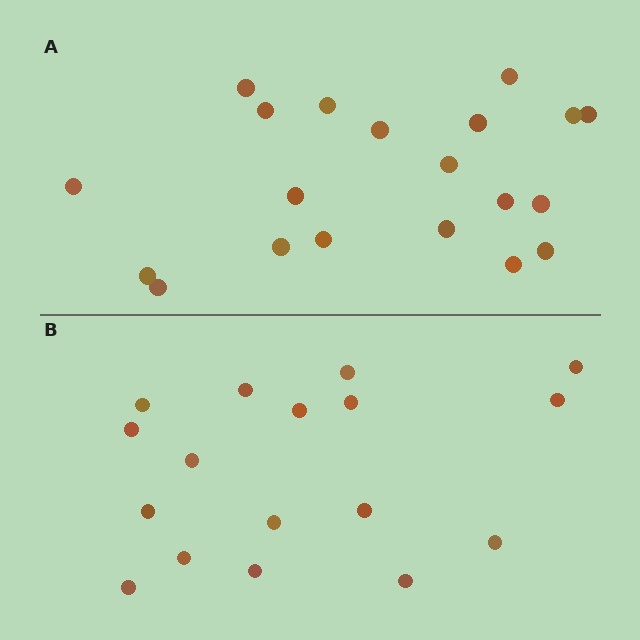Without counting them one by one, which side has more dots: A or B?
Region A (the top region) has more dots.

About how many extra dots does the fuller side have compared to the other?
Region A has just a few more — roughly 2 or 3 more dots than region B.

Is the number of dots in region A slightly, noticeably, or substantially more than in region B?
Region A has only slightly more — the two regions are fairly close. The ratio is roughly 1.2 to 1.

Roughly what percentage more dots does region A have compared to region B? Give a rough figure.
About 20% more.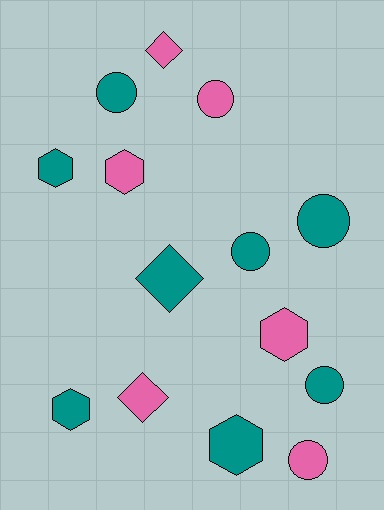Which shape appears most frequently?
Circle, with 6 objects.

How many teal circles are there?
There are 4 teal circles.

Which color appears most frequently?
Teal, with 8 objects.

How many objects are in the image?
There are 14 objects.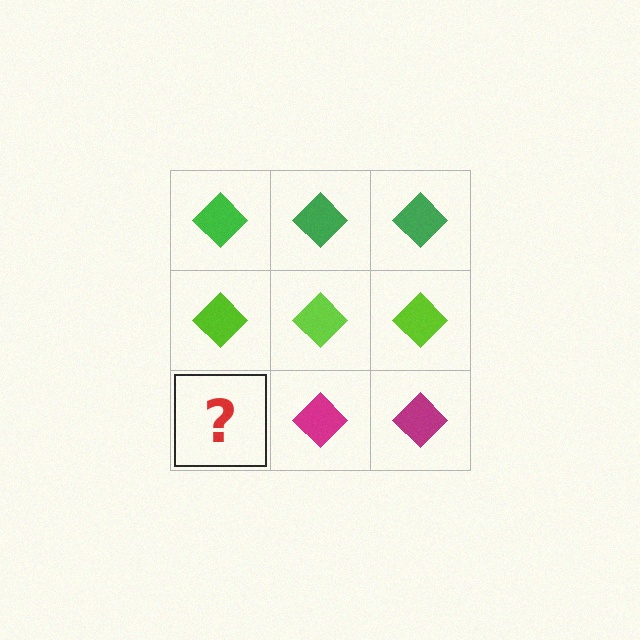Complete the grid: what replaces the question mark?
The question mark should be replaced with a magenta diamond.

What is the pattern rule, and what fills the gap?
The rule is that each row has a consistent color. The gap should be filled with a magenta diamond.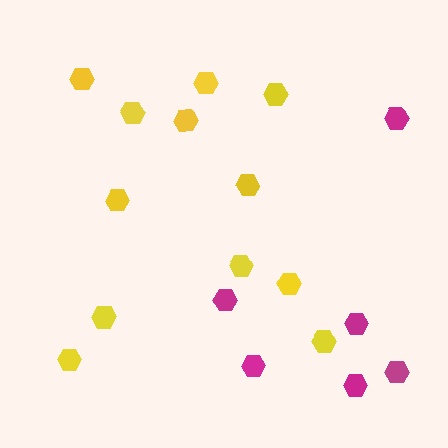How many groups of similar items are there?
There are 2 groups: one group of magenta hexagons (6) and one group of yellow hexagons (12).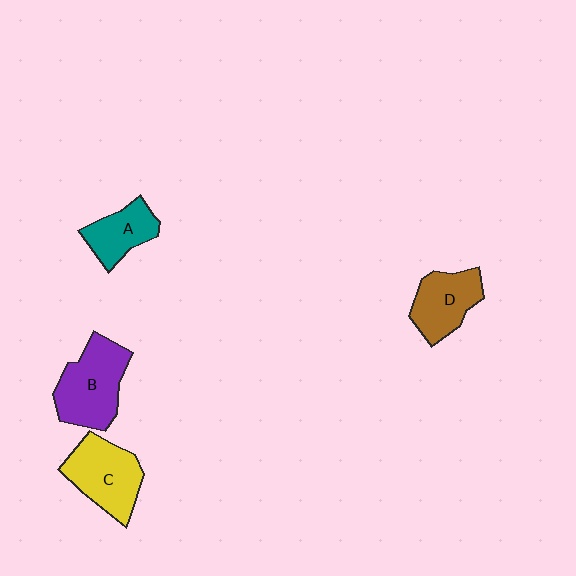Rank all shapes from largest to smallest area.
From largest to smallest: B (purple), C (yellow), D (brown), A (teal).